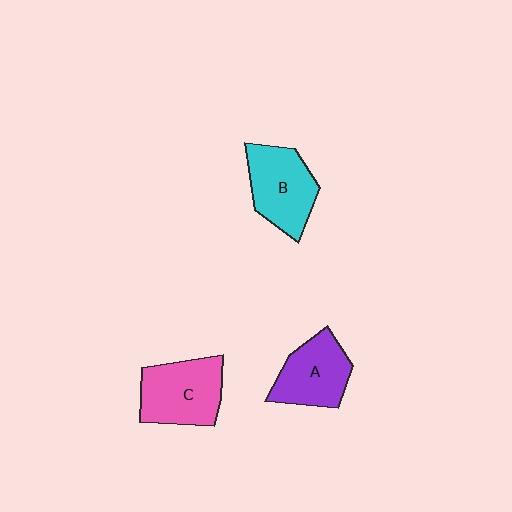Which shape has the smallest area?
Shape A (purple).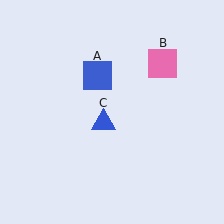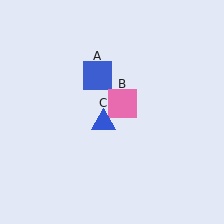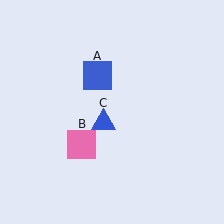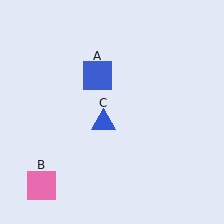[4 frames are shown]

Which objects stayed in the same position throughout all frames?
Blue square (object A) and blue triangle (object C) remained stationary.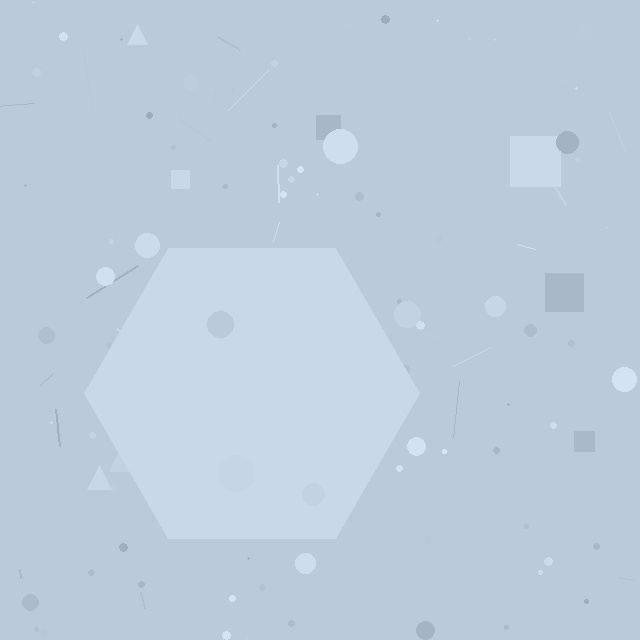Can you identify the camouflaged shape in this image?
The camouflaged shape is a hexagon.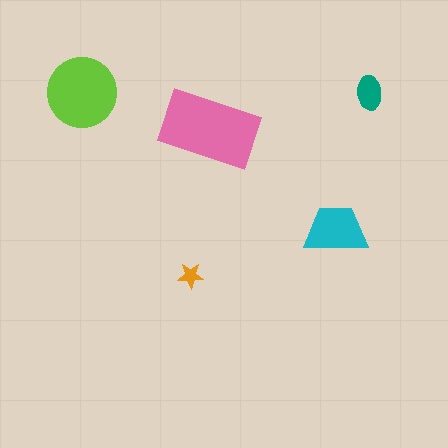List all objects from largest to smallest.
The pink rectangle, the lime circle, the cyan trapezoid, the teal ellipse, the orange star.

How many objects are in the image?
There are 5 objects in the image.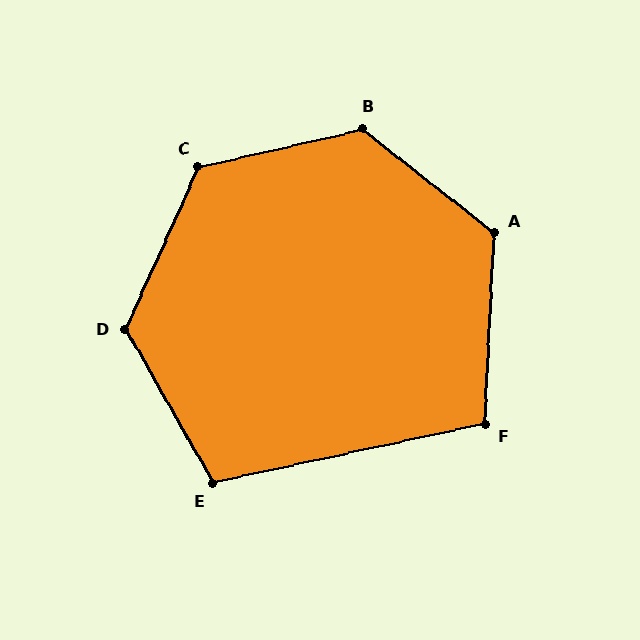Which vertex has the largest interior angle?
B, at approximately 129 degrees.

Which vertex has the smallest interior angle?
F, at approximately 105 degrees.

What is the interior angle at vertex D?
Approximately 126 degrees (obtuse).